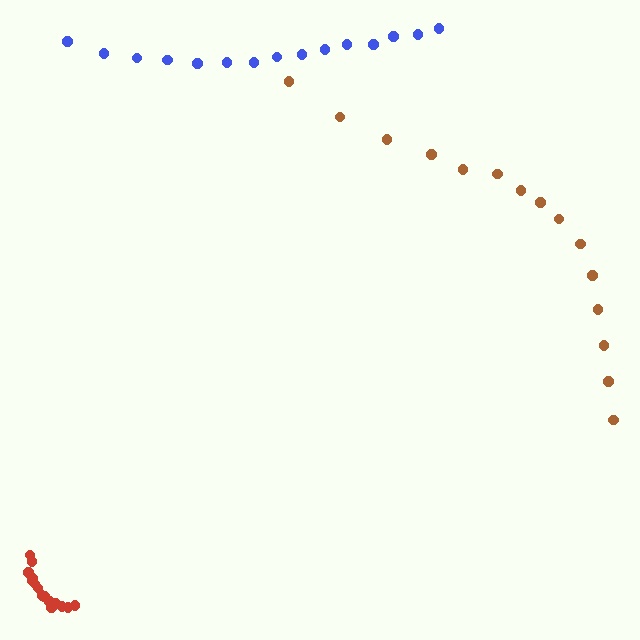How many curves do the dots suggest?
There are 3 distinct paths.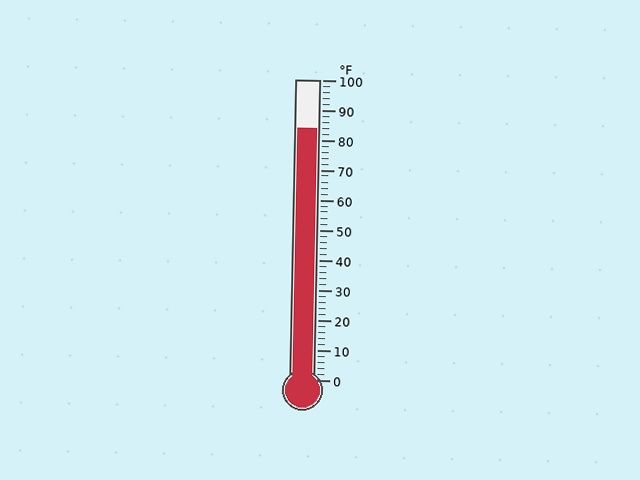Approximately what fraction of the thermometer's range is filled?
The thermometer is filled to approximately 85% of its range.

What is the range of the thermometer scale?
The thermometer scale ranges from 0°F to 100°F.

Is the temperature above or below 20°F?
The temperature is above 20°F.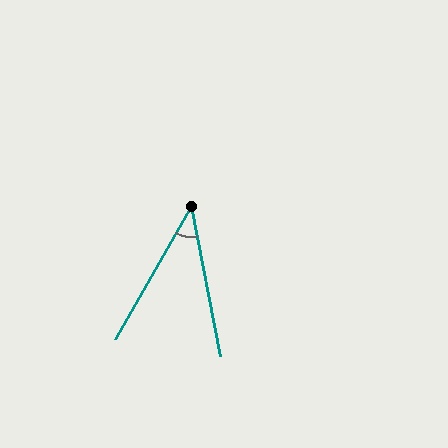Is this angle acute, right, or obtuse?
It is acute.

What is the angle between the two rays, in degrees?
Approximately 41 degrees.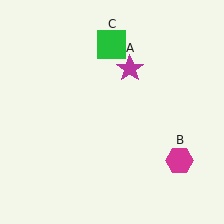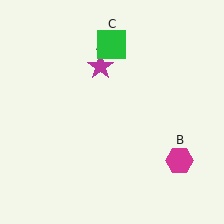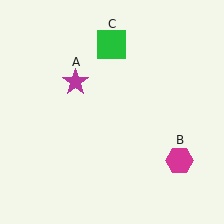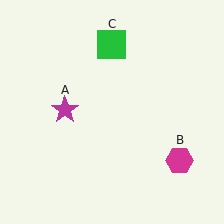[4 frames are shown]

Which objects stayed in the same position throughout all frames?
Magenta hexagon (object B) and green square (object C) remained stationary.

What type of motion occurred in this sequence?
The magenta star (object A) rotated counterclockwise around the center of the scene.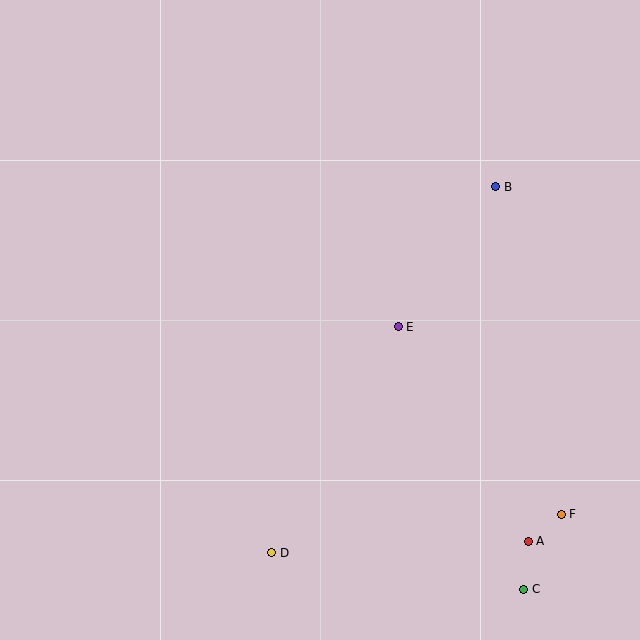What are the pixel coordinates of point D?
Point D is at (272, 553).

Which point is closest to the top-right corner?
Point B is closest to the top-right corner.